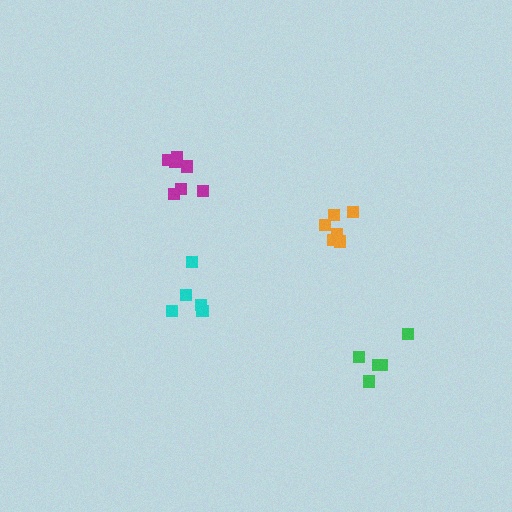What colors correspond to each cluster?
The clusters are colored: cyan, orange, green, magenta.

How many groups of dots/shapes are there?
There are 4 groups.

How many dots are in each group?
Group 1: 5 dots, Group 2: 6 dots, Group 3: 5 dots, Group 4: 7 dots (23 total).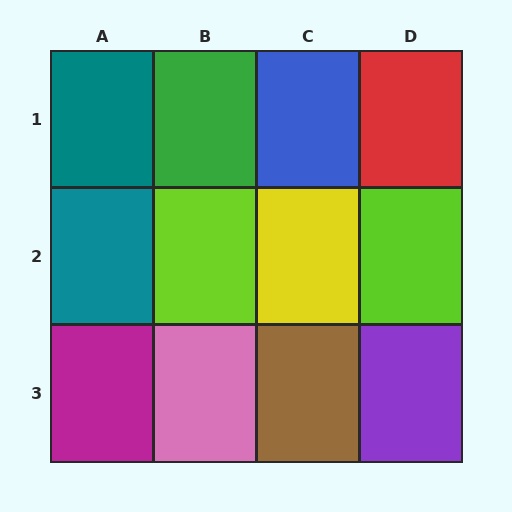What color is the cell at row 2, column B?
Lime.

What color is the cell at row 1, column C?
Blue.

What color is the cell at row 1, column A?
Teal.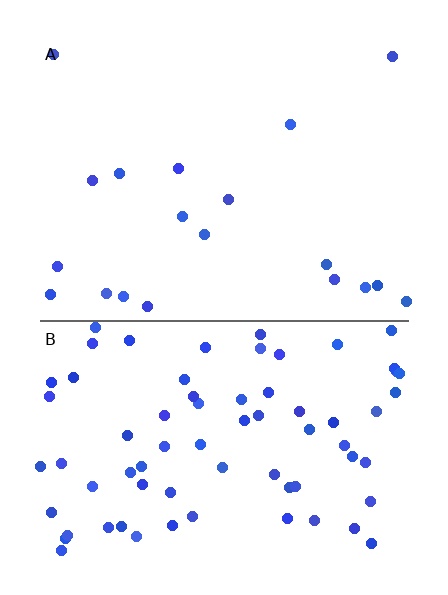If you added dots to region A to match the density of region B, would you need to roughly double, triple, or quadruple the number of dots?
Approximately quadruple.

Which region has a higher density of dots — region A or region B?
B (the bottom).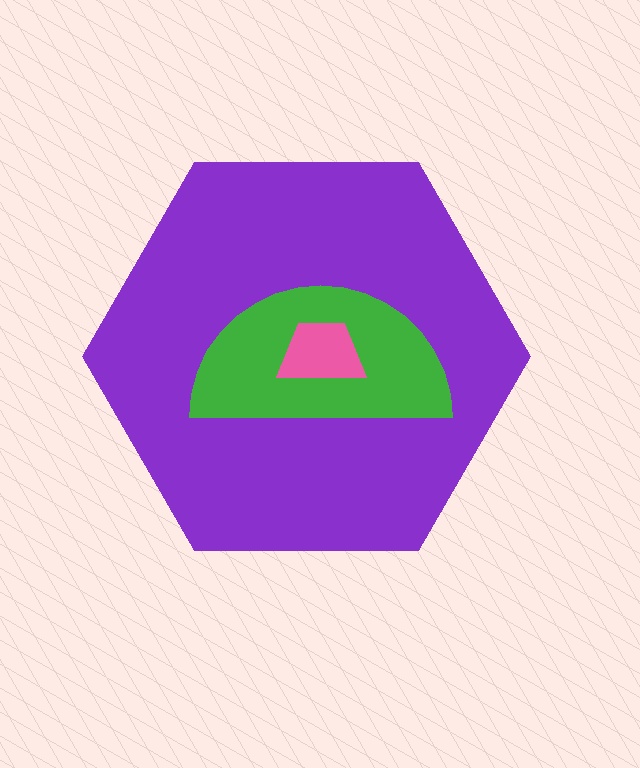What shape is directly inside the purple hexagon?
The green semicircle.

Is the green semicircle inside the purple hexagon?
Yes.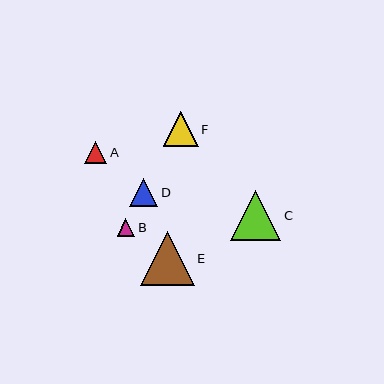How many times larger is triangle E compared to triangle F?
Triangle E is approximately 1.5 times the size of triangle F.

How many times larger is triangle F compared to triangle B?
Triangle F is approximately 2.0 times the size of triangle B.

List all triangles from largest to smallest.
From largest to smallest: E, C, F, D, A, B.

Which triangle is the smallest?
Triangle B is the smallest with a size of approximately 17 pixels.